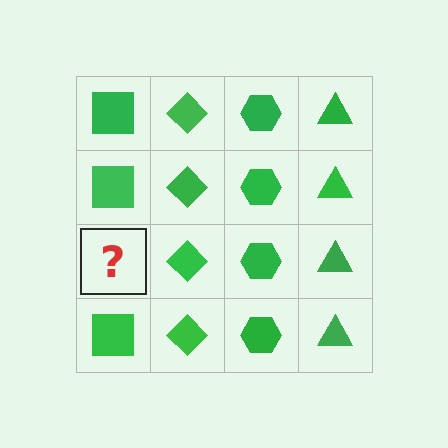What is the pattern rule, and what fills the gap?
The rule is that each column has a consistent shape. The gap should be filled with a green square.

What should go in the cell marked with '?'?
The missing cell should contain a green square.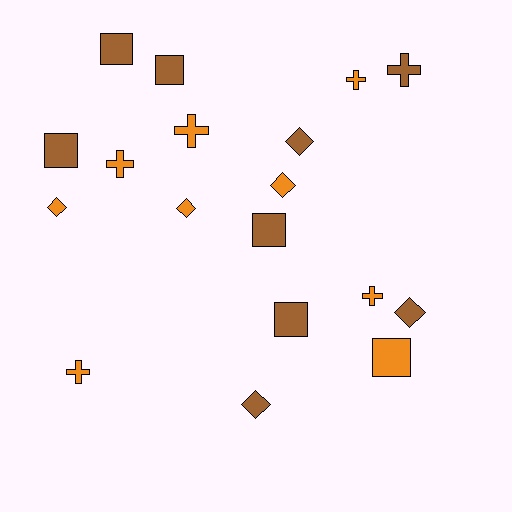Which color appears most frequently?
Orange, with 9 objects.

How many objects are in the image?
There are 18 objects.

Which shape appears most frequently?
Square, with 6 objects.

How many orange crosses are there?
There are 5 orange crosses.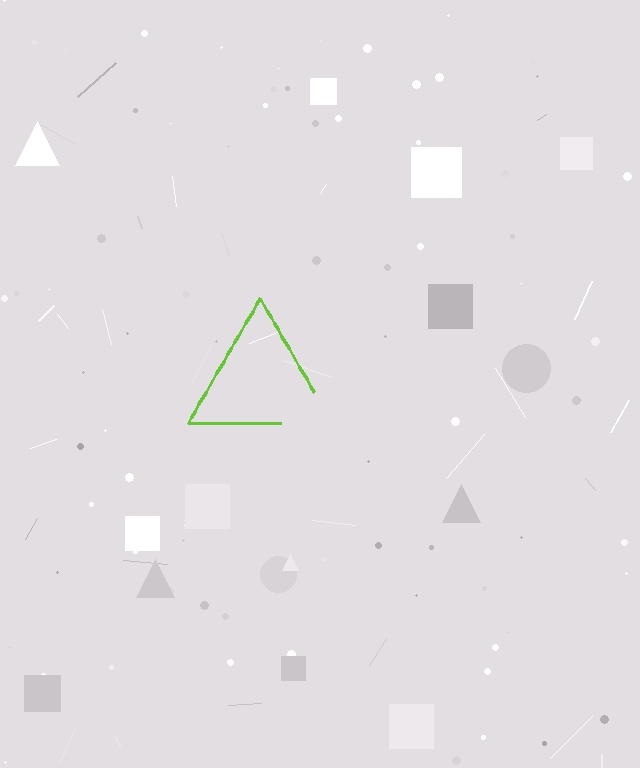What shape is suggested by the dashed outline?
The dashed outline suggests a triangle.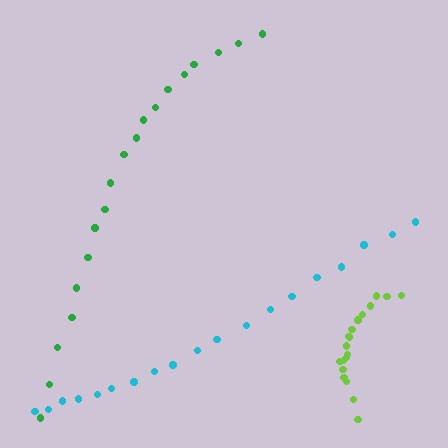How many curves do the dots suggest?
There are 3 distinct paths.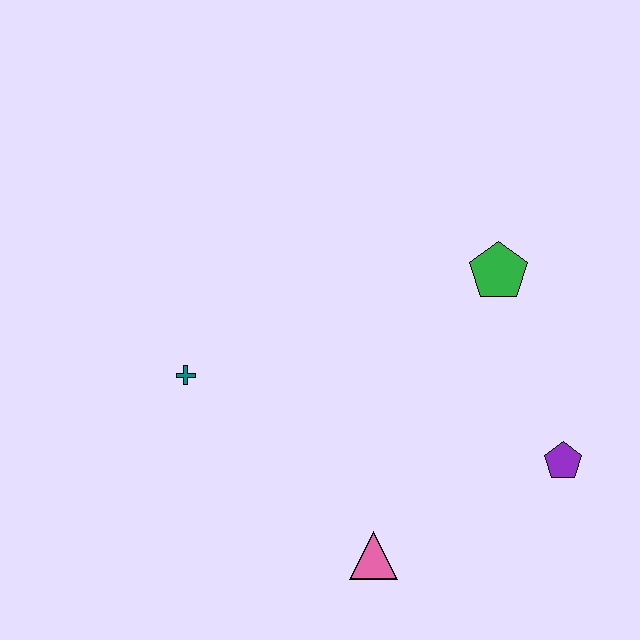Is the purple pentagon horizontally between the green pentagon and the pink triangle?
No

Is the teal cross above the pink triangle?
Yes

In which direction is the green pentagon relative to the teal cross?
The green pentagon is to the right of the teal cross.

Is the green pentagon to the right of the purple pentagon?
No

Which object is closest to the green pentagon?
The purple pentagon is closest to the green pentagon.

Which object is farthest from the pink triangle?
The green pentagon is farthest from the pink triangle.